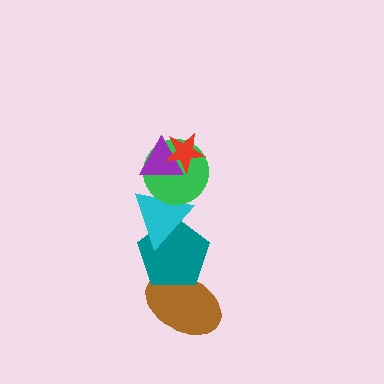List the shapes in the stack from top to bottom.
From top to bottom: the red star, the purple triangle, the green circle, the cyan triangle, the teal pentagon, the brown ellipse.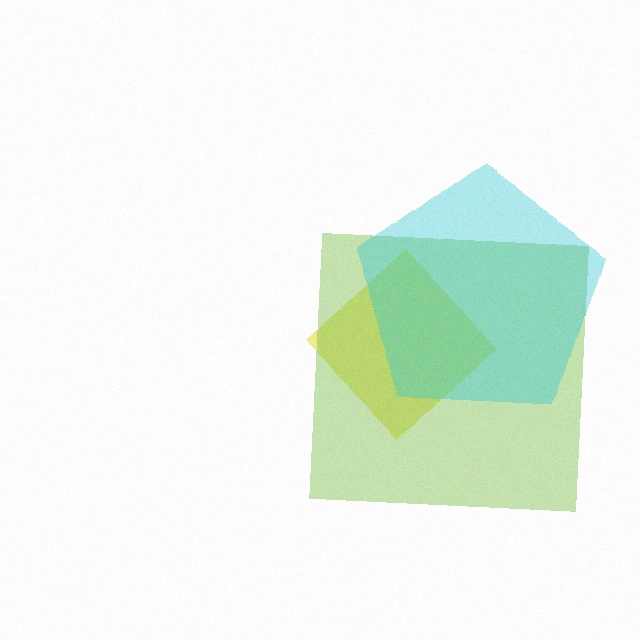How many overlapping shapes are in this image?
There are 3 overlapping shapes in the image.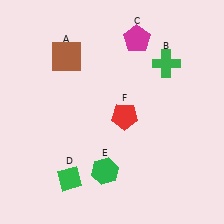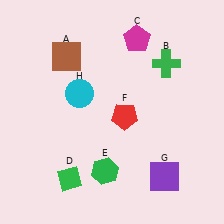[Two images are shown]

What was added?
A purple square (G), a cyan circle (H) were added in Image 2.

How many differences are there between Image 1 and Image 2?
There are 2 differences between the two images.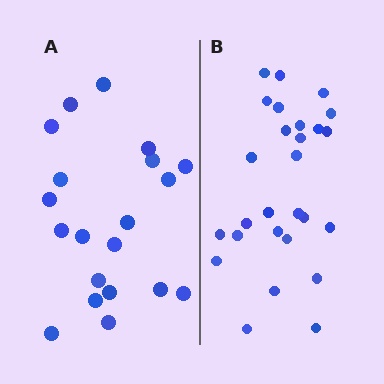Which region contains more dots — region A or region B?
Region B (the right region) has more dots.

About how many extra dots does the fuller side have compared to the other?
Region B has roughly 8 or so more dots than region A.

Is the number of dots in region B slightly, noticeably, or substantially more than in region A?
Region B has noticeably more, but not dramatically so. The ratio is roughly 1.4 to 1.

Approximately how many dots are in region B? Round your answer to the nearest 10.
About 30 dots. (The exact count is 27, which rounds to 30.)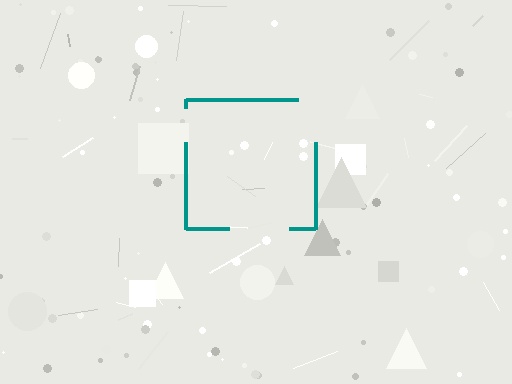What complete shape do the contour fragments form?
The contour fragments form a square.